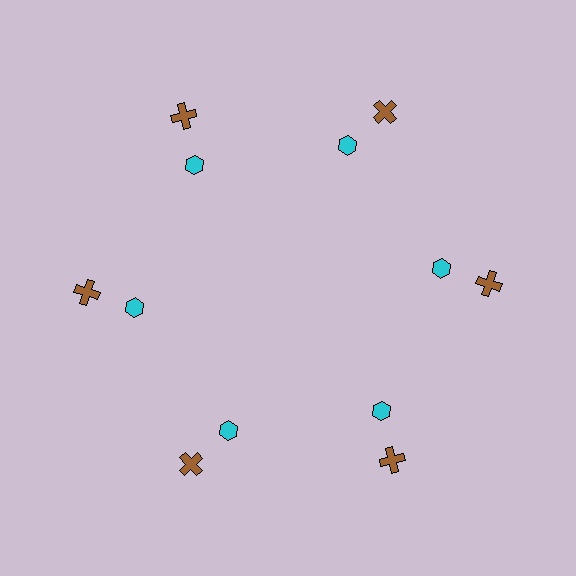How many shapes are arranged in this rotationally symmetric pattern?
There are 12 shapes, arranged in 6 groups of 2.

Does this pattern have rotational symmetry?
Yes, this pattern has 6-fold rotational symmetry. It looks the same after rotating 60 degrees around the center.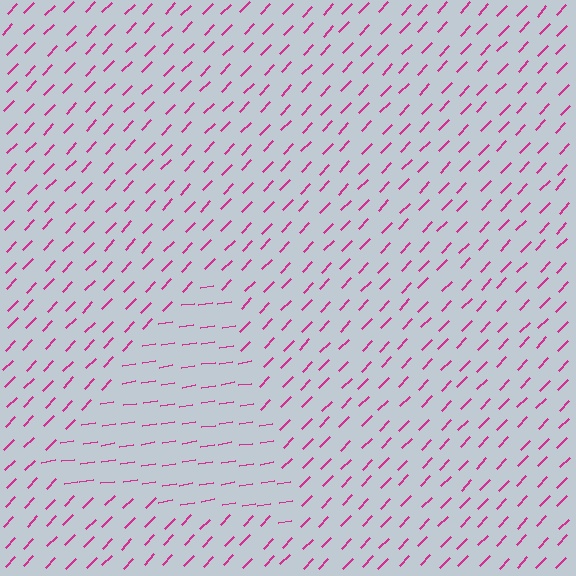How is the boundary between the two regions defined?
The boundary is defined purely by a change in line orientation (approximately 38 degrees difference). All lines are the same color and thickness.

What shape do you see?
I see a triangle.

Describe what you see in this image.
The image is filled with small magenta line segments. A triangle region in the image has lines oriented differently from the surrounding lines, creating a visible texture boundary.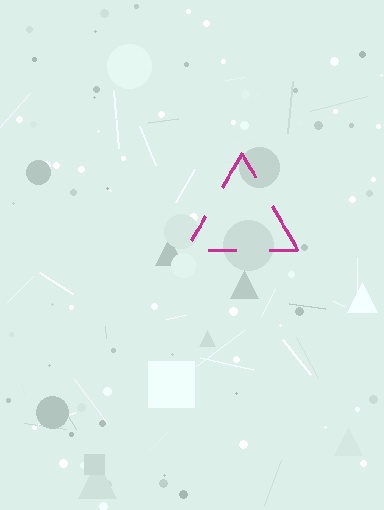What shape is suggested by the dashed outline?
The dashed outline suggests a triangle.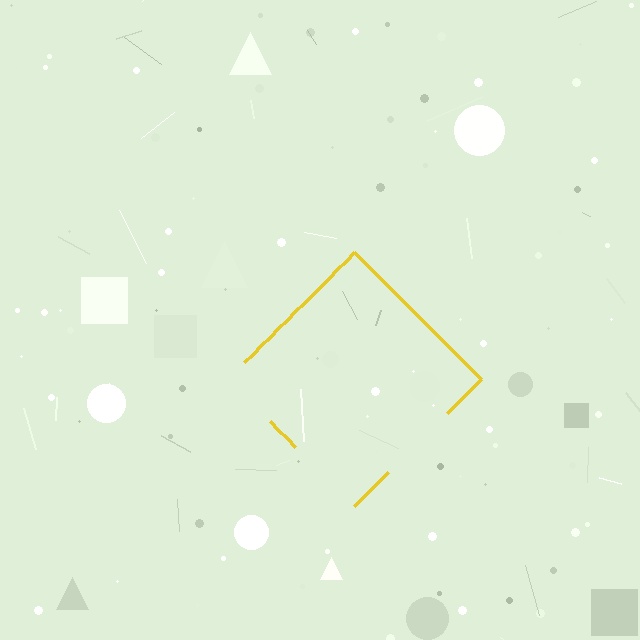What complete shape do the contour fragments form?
The contour fragments form a diamond.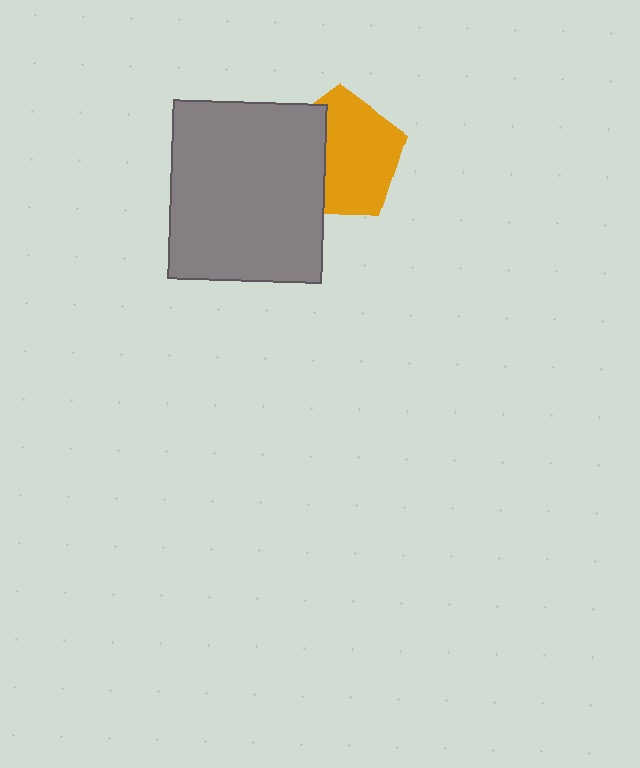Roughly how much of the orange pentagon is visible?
About half of it is visible (roughly 63%).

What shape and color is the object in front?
The object in front is a gray rectangle.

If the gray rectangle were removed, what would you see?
You would see the complete orange pentagon.